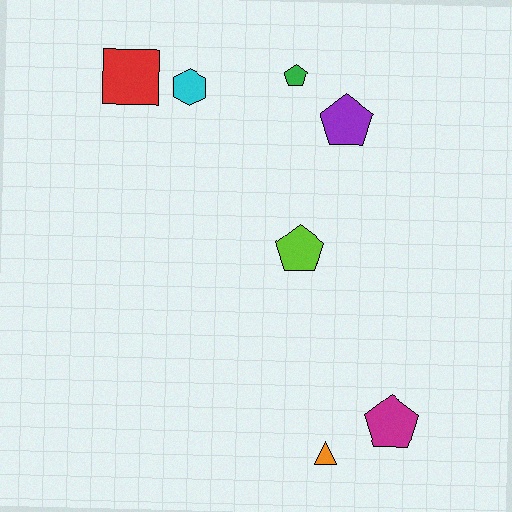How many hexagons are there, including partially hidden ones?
There is 1 hexagon.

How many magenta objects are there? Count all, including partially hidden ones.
There is 1 magenta object.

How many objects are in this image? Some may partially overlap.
There are 7 objects.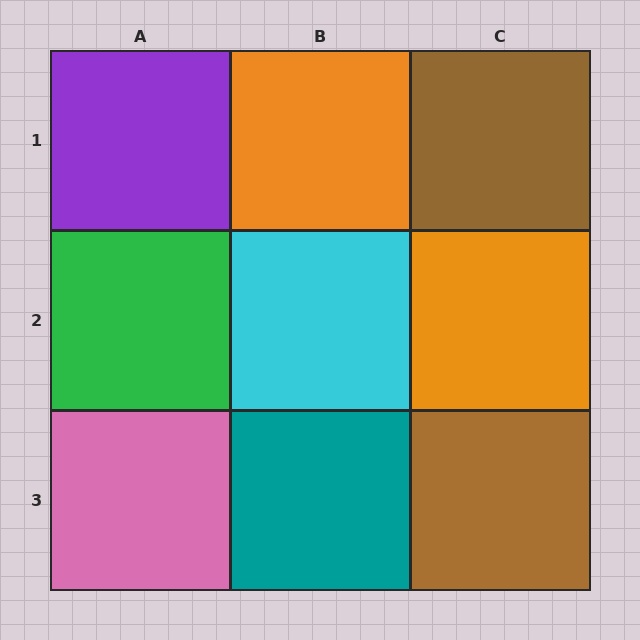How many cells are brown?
2 cells are brown.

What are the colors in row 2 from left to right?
Green, cyan, orange.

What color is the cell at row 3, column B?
Teal.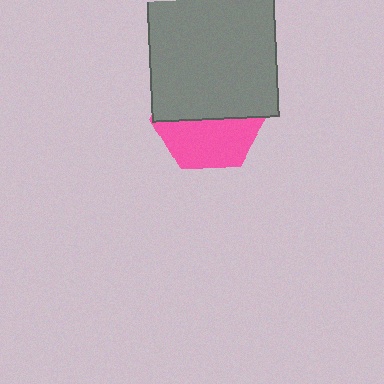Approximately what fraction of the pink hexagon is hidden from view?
Roughly 55% of the pink hexagon is hidden behind the gray rectangle.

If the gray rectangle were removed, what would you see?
You would see the complete pink hexagon.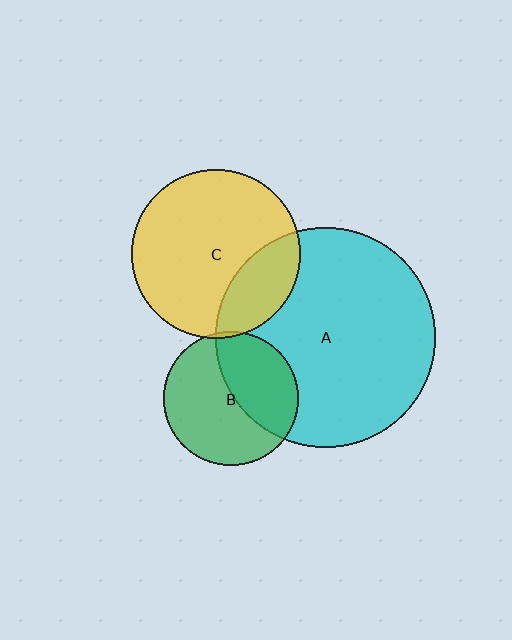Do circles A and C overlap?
Yes.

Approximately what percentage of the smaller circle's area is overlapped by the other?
Approximately 25%.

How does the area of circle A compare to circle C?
Approximately 1.7 times.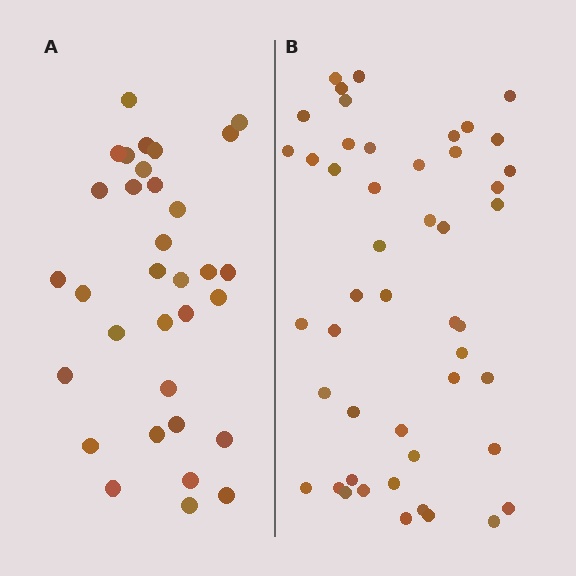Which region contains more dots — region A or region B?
Region B (the right region) has more dots.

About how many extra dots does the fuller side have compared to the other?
Region B has approximately 15 more dots than region A.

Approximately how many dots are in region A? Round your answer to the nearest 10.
About 30 dots. (The exact count is 33, which rounds to 30.)